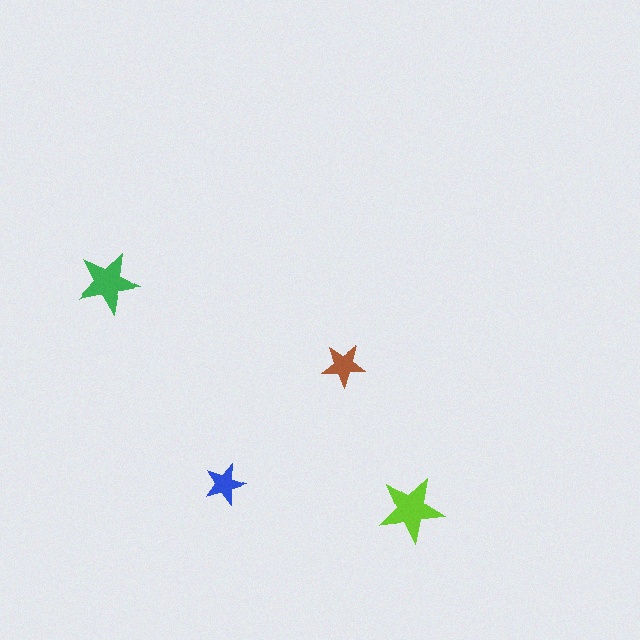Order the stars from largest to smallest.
the lime one, the green one, the brown one, the blue one.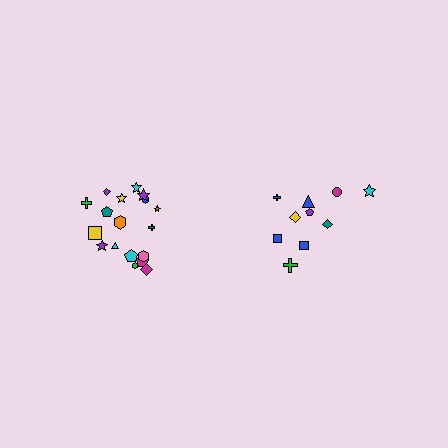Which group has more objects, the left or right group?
The left group.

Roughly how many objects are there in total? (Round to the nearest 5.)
Roughly 30 objects in total.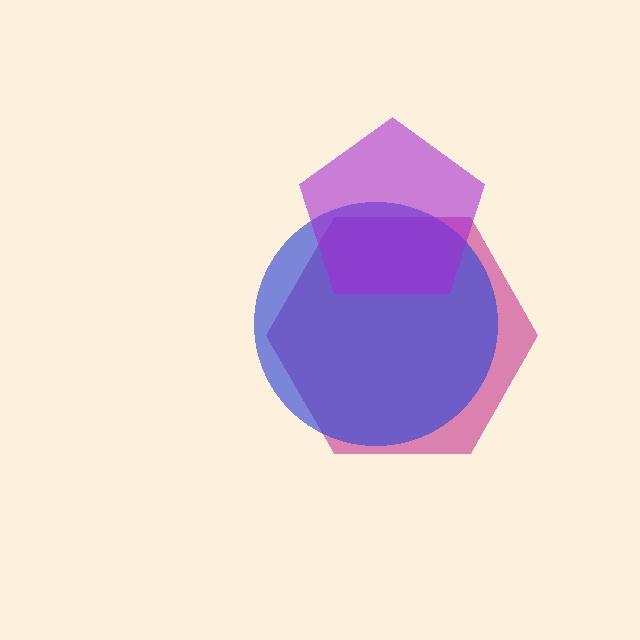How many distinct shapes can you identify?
There are 3 distinct shapes: a magenta hexagon, a blue circle, a purple pentagon.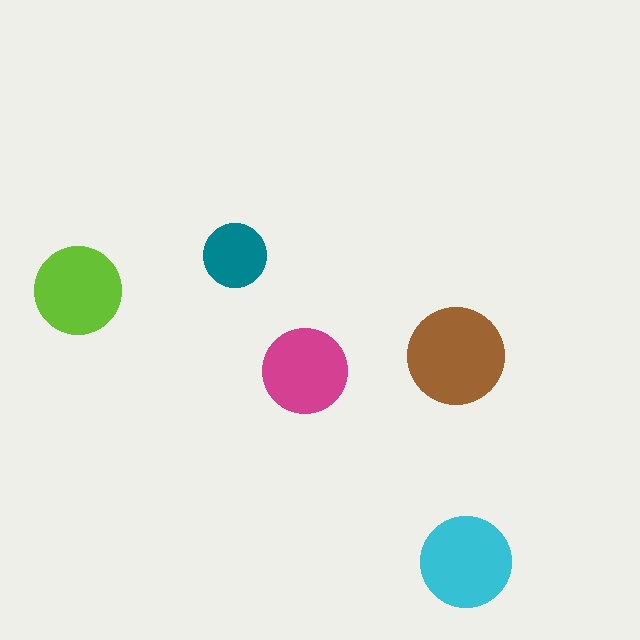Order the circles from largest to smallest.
the brown one, the cyan one, the lime one, the magenta one, the teal one.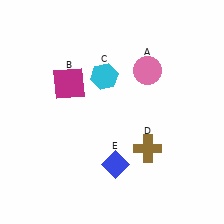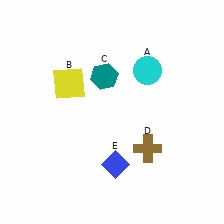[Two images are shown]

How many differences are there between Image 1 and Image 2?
There are 3 differences between the two images.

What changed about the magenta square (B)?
In Image 1, B is magenta. In Image 2, it changed to yellow.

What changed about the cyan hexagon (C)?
In Image 1, C is cyan. In Image 2, it changed to teal.